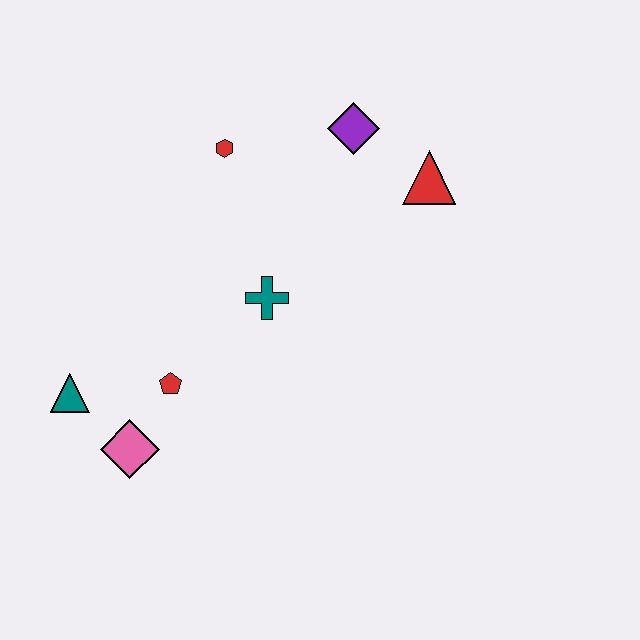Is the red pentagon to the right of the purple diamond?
No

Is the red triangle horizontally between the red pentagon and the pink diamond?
No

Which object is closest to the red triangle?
The purple diamond is closest to the red triangle.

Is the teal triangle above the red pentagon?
No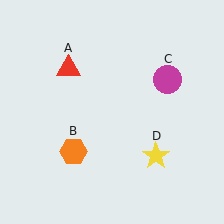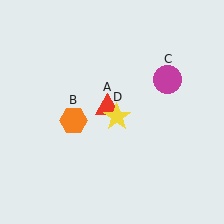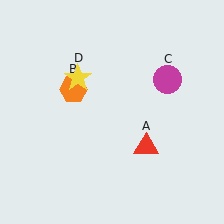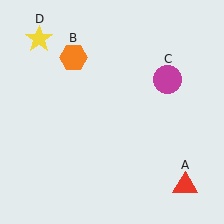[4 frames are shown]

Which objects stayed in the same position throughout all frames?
Magenta circle (object C) remained stationary.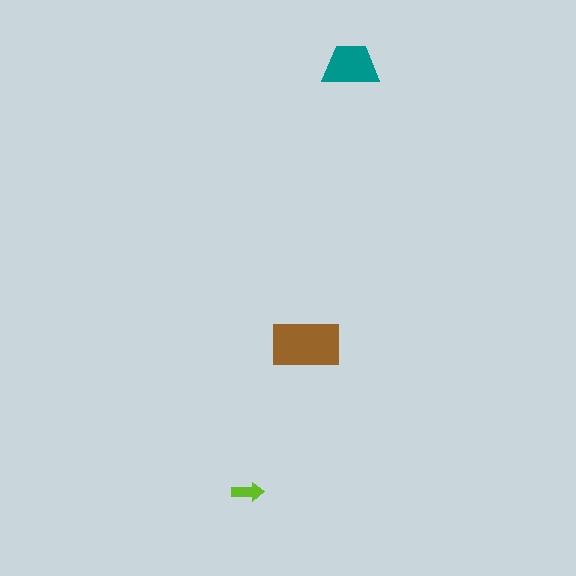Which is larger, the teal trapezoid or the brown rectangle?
The brown rectangle.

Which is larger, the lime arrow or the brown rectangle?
The brown rectangle.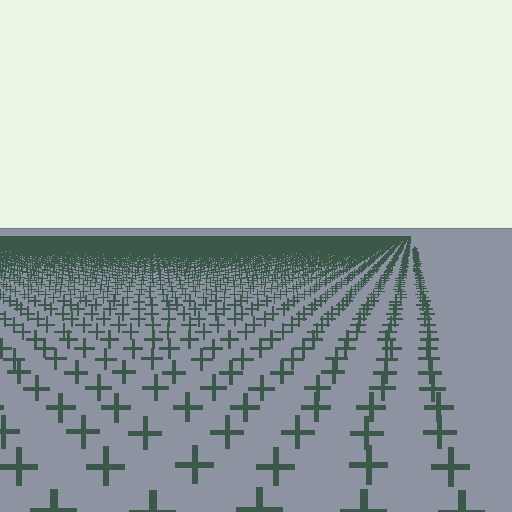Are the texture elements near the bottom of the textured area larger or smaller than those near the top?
Larger. Near the bottom, elements are closer to the viewer and appear at a bigger on-screen size.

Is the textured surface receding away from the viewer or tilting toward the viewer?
The surface is receding away from the viewer. Texture elements get smaller and denser toward the top.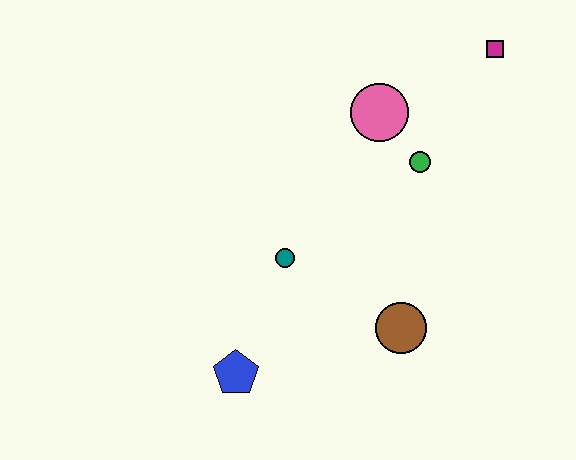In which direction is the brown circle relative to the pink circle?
The brown circle is below the pink circle.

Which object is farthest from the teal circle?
The magenta square is farthest from the teal circle.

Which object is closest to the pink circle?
The green circle is closest to the pink circle.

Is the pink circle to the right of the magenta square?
No